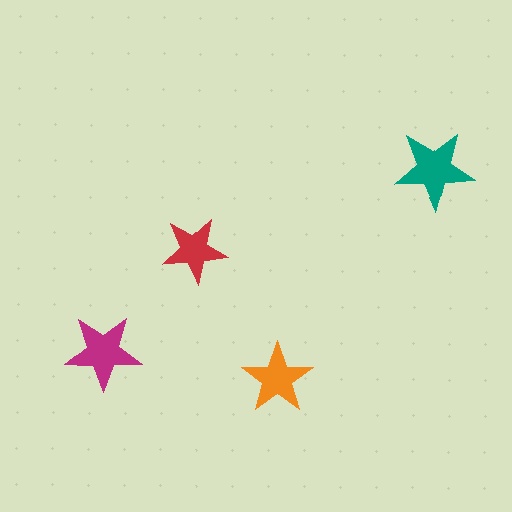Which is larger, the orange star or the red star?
The orange one.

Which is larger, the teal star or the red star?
The teal one.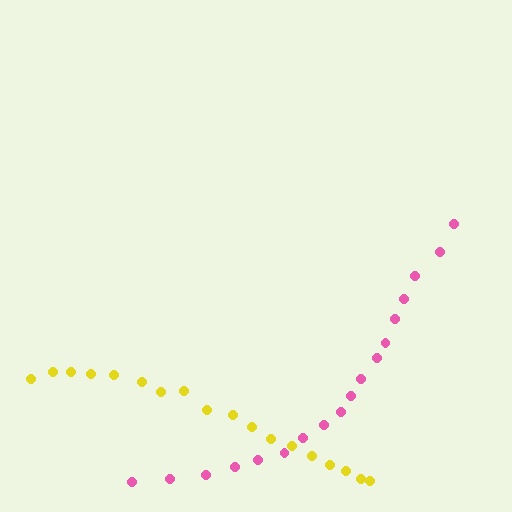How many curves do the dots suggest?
There are 2 distinct paths.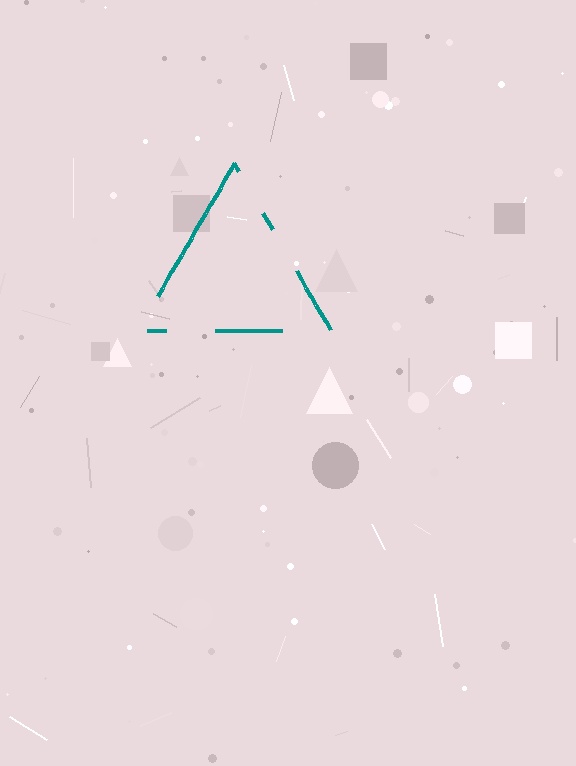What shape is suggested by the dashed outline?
The dashed outline suggests a triangle.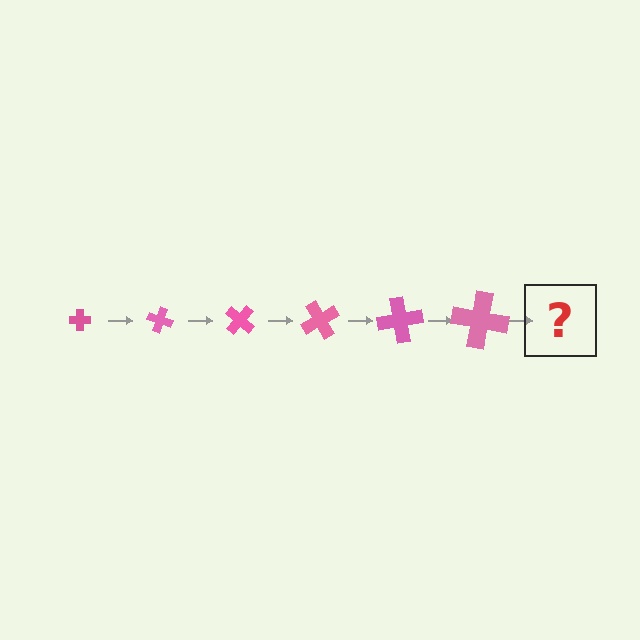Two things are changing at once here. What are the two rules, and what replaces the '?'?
The two rules are that the cross grows larger each step and it rotates 20 degrees each step. The '?' should be a cross, larger than the previous one and rotated 120 degrees from the start.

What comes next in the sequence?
The next element should be a cross, larger than the previous one and rotated 120 degrees from the start.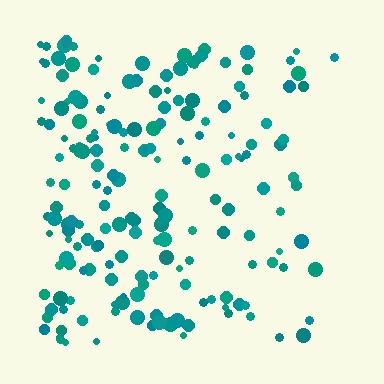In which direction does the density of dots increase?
From right to left, with the left side densest.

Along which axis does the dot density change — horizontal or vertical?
Horizontal.